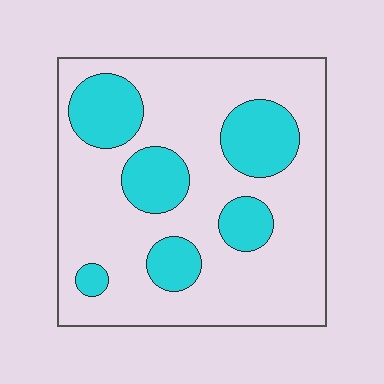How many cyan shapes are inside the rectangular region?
6.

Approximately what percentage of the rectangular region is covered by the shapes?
Approximately 25%.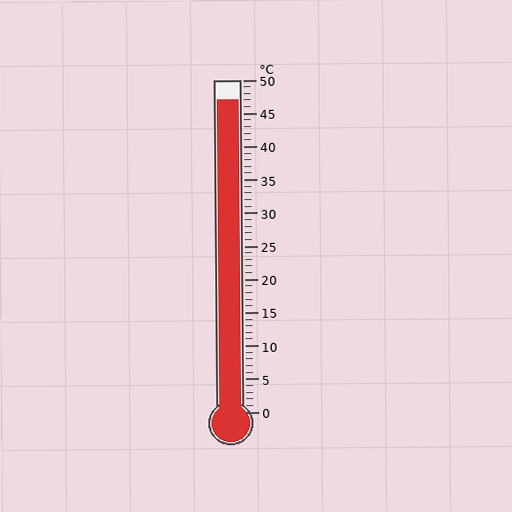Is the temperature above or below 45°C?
The temperature is above 45°C.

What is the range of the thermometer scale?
The thermometer scale ranges from 0°C to 50°C.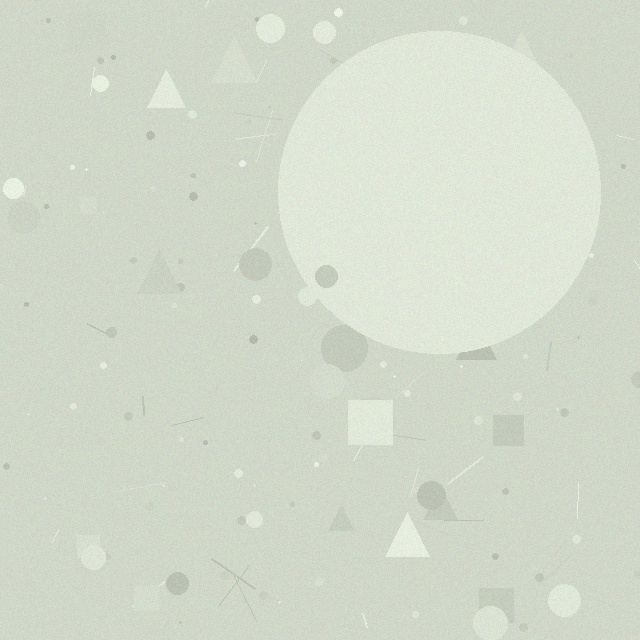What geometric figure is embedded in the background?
A circle is embedded in the background.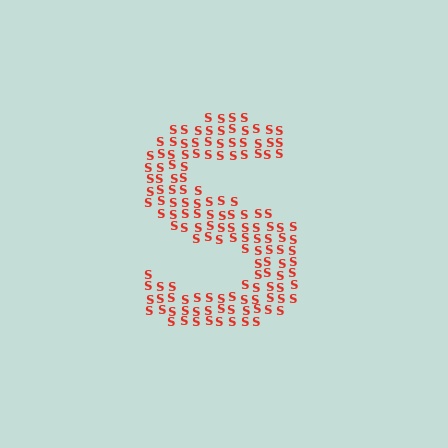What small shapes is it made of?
It is made of small letter S's.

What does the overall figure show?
The overall figure shows the letter S.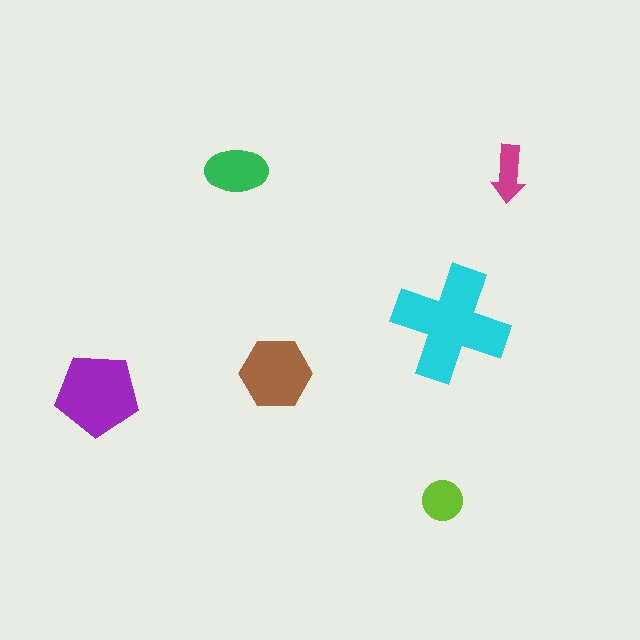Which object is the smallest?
The magenta arrow.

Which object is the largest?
The cyan cross.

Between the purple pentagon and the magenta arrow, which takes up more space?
The purple pentagon.